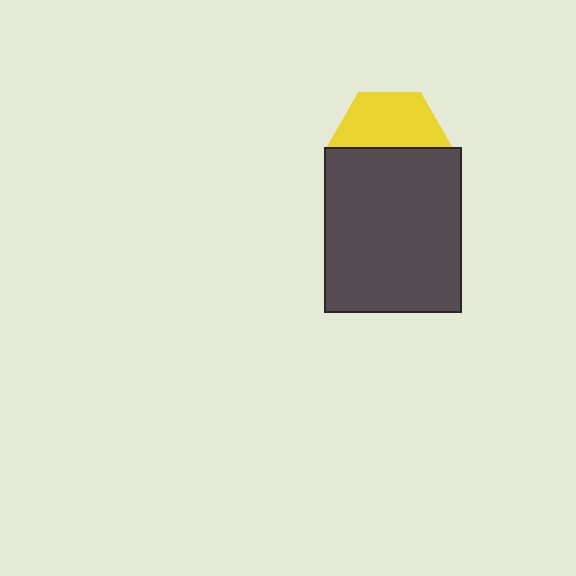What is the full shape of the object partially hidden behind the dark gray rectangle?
The partially hidden object is a yellow hexagon.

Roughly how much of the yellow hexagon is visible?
About half of it is visible (roughly 52%).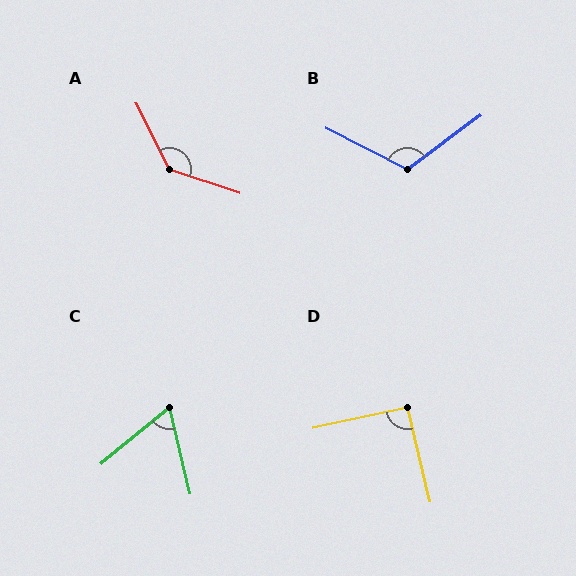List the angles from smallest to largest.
C (64°), D (91°), B (117°), A (135°).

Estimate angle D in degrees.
Approximately 91 degrees.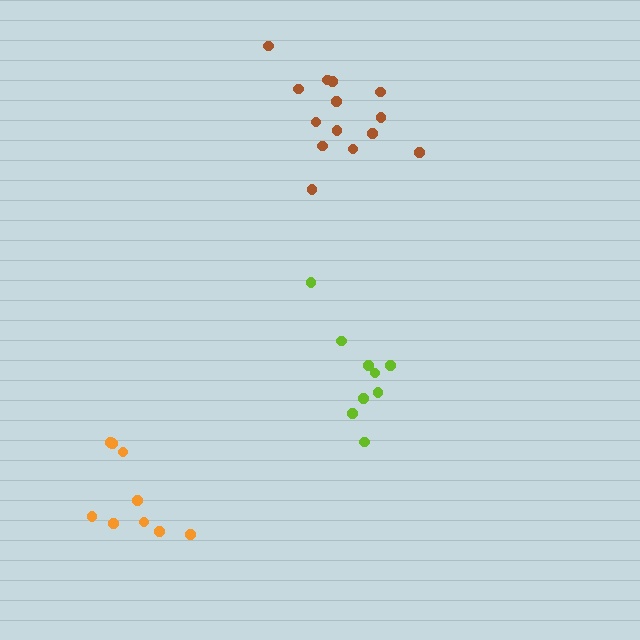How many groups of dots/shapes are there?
There are 3 groups.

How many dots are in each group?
Group 1: 9 dots, Group 2: 14 dots, Group 3: 9 dots (32 total).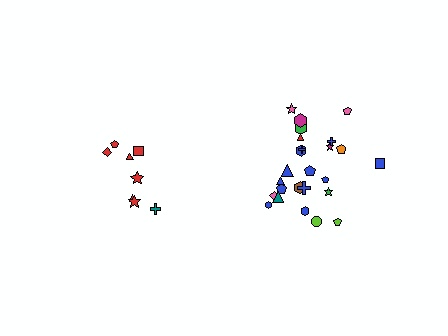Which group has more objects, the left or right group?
The right group.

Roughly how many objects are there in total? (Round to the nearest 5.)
Roughly 35 objects in total.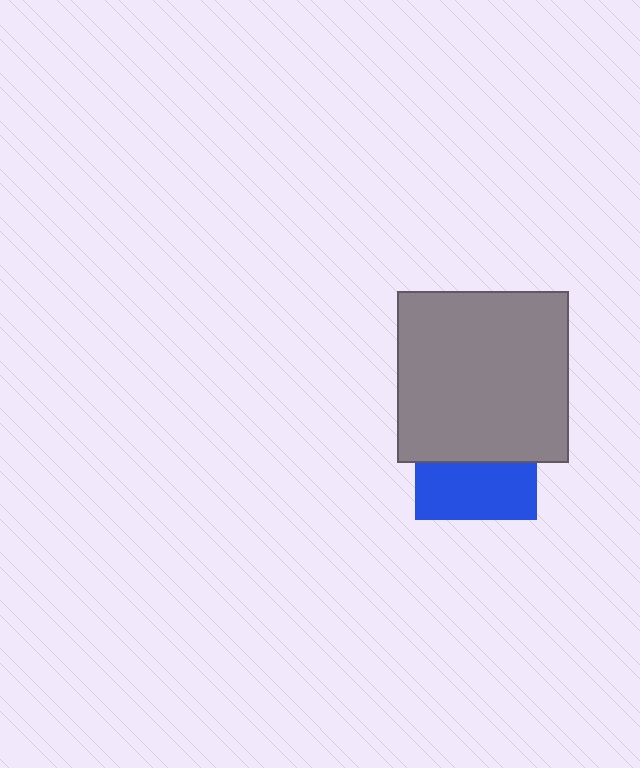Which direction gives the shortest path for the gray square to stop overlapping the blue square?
Moving up gives the shortest separation.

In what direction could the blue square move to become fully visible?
The blue square could move down. That would shift it out from behind the gray square entirely.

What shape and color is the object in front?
The object in front is a gray square.